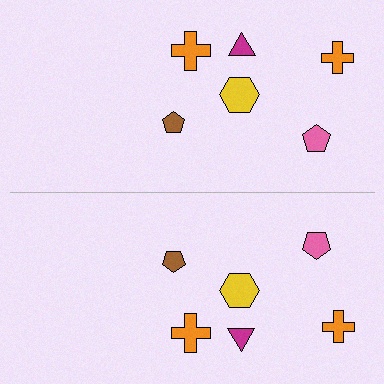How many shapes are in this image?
There are 12 shapes in this image.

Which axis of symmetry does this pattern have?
The pattern has a horizontal axis of symmetry running through the center of the image.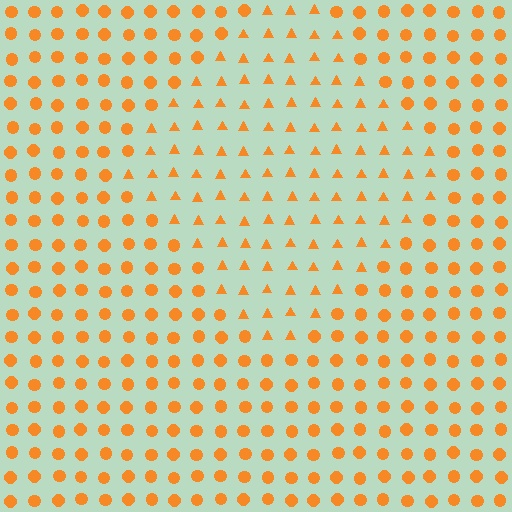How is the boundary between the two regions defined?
The boundary is defined by a change in element shape: triangles inside vs. circles outside. All elements share the same color and spacing.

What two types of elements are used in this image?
The image uses triangles inside the diamond region and circles outside it.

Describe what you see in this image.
The image is filled with small orange elements arranged in a uniform grid. A diamond-shaped region contains triangles, while the surrounding area contains circles. The boundary is defined purely by the change in element shape.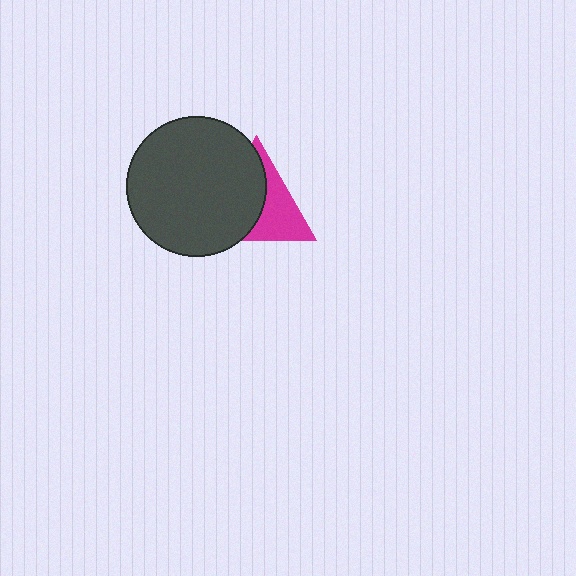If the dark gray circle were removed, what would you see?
You would see the complete magenta triangle.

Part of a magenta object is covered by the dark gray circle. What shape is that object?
It is a triangle.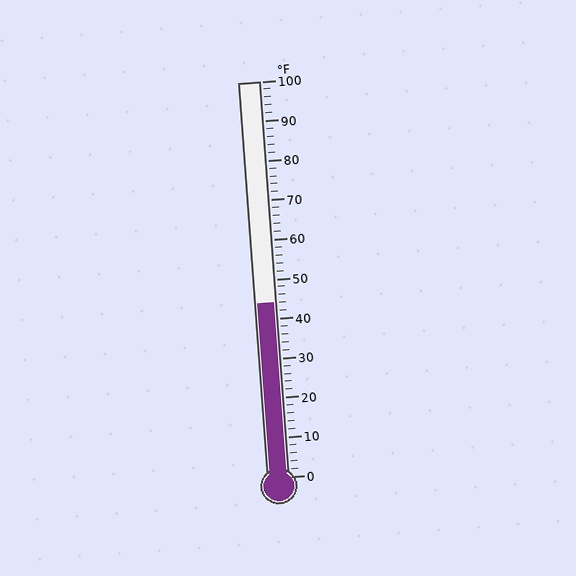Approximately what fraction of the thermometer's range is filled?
The thermometer is filled to approximately 45% of its range.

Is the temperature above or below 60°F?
The temperature is below 60°F.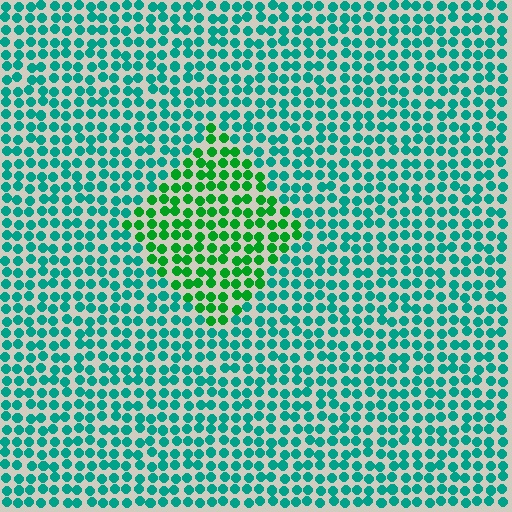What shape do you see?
I see a diamond.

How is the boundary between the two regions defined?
The boundary is defined purely by a slight shift in hue (about 40 degrees). Spacing, size, and orientation are identical on both sides.